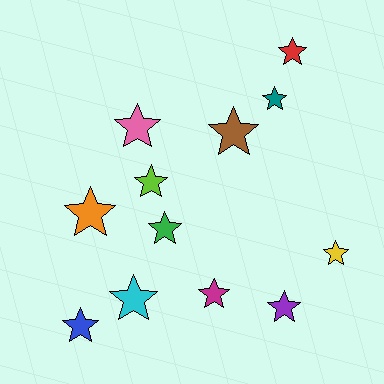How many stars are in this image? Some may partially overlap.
There are 12 stars.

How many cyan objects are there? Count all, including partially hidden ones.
There is 1 cyan object.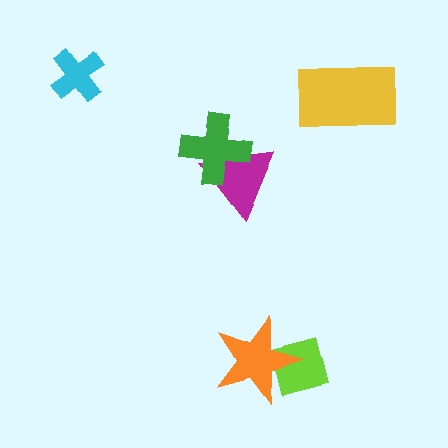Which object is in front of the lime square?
The orange star is in front of the lime square.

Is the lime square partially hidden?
Yes, it is partially covered by another shape.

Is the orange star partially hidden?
No, no other shape covers it.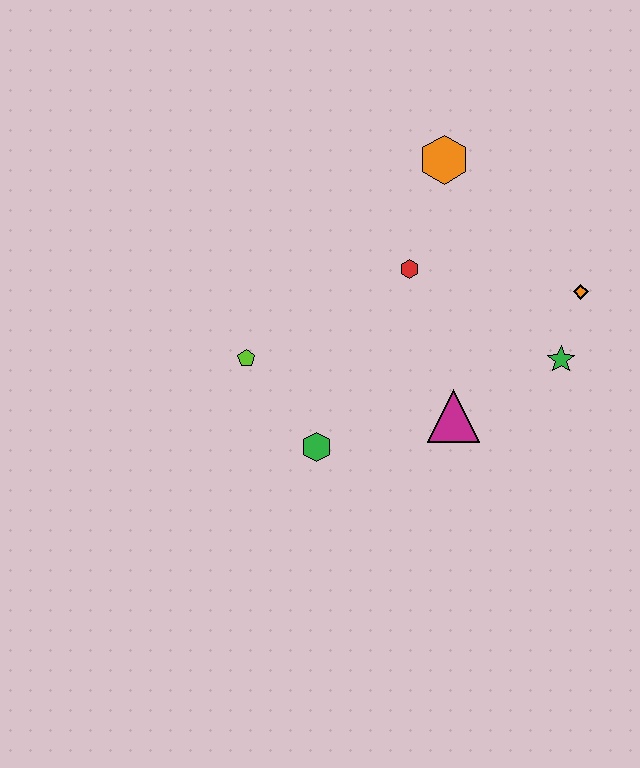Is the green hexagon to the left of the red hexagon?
Yes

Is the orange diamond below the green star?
No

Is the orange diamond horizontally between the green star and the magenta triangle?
No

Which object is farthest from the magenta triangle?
The orange hexagon is farthest from the magenta triangle.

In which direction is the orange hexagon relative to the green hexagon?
The orange hexagon is above the green hexagon.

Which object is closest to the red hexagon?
The orange hexagon is closest to the red hexagon.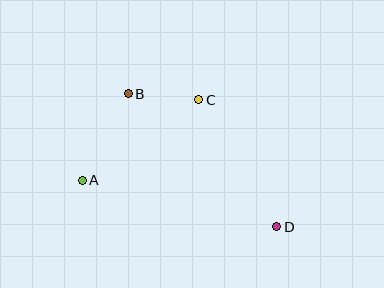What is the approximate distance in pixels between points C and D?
The distance between C and D is approximately 149 pixels.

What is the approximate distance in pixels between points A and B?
The distance between A and B is approximately 98 pixels.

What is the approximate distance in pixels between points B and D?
The distance between B and D is approximately 199 pixels.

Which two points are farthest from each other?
Points A and D are farthest from each other.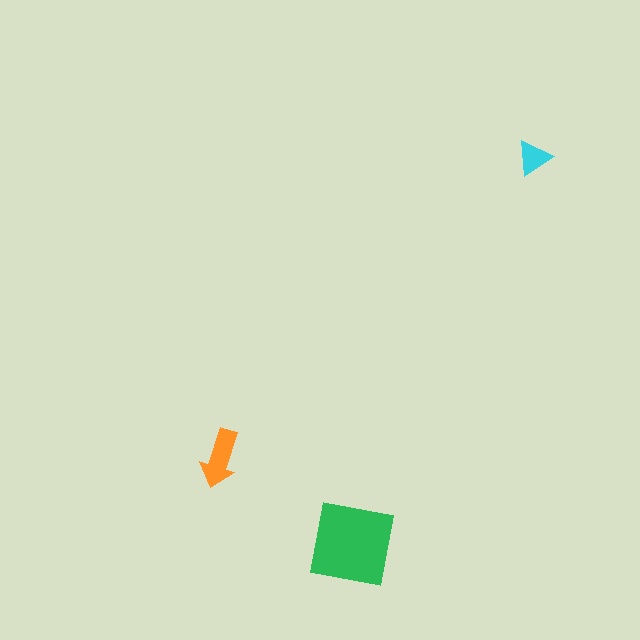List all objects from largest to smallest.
The green square, the orange arrow, the cyan triangle.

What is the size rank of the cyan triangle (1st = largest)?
3rd.